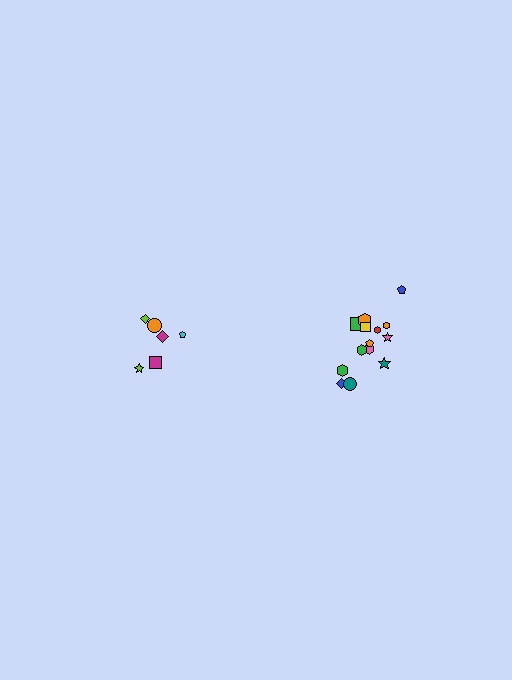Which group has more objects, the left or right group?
The right group.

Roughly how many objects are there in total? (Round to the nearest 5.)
Roughly 20 objects in total.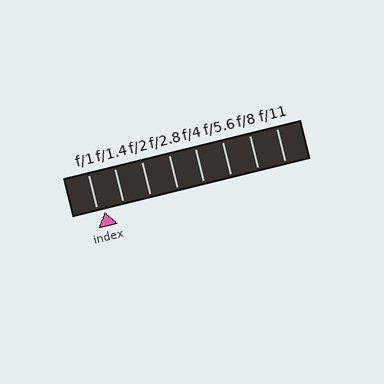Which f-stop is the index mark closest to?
The index mark is closest to f/1.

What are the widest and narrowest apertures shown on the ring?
The widest aperture shown is f/1 and the narrowest is f/11.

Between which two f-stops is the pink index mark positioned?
The index mark is between f/1 and f/1.4.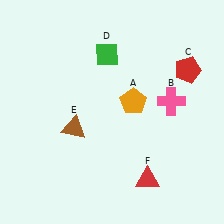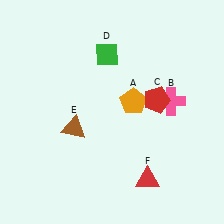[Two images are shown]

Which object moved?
The red pentagon (C) moved left.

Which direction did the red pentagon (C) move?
The red pentagon (C) moved left.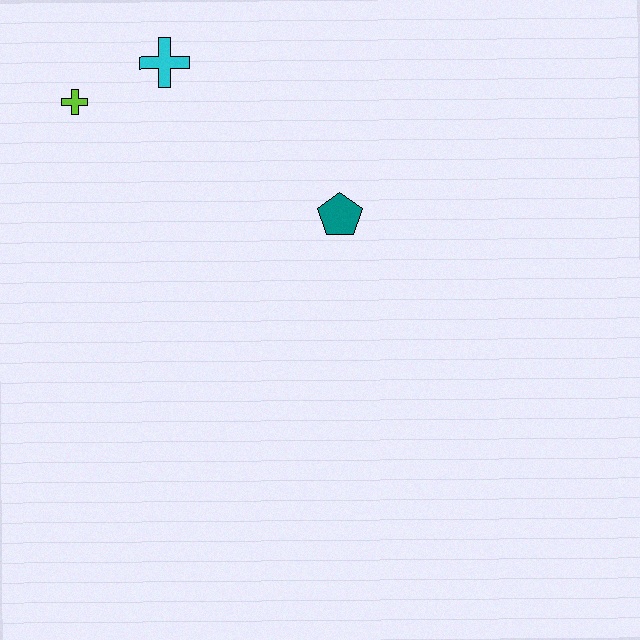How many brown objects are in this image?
There are no brown objects.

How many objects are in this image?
There are 3 objects.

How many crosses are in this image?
There are 2 crosses.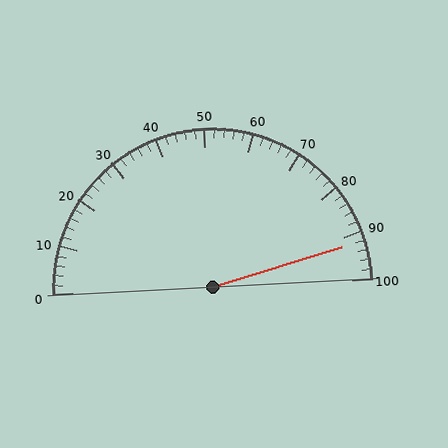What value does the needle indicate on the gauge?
The needle indicates approximately 92.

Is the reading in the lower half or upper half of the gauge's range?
The reading is in the upper half of the range (0 to 100).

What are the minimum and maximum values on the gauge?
The gauge ranges from 0 to 100.